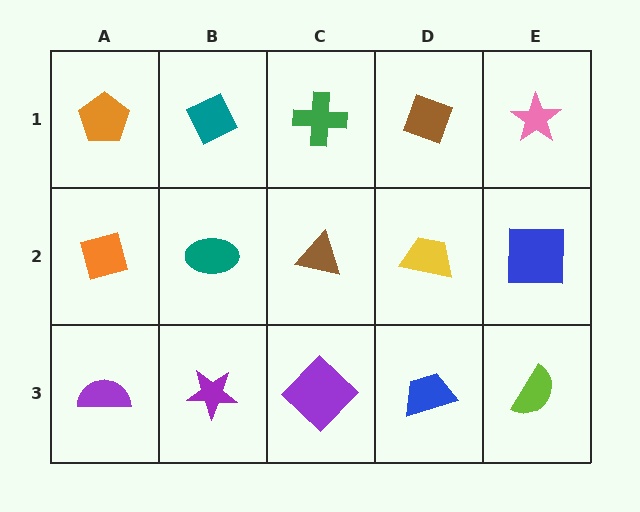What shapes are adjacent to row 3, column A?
An orange diamond (row 2, column A), a purple star (row 3, column B).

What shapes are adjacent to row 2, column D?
A brown diamond (row 1, column D), a blue trapezoid (row 3, column D), a brown triangle (row 2, column C), a blue square (row 2, column E).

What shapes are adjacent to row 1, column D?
A yellow trapezoid (row 2, column D), a green cross (row 1, column C), a pink star (row 1, column E).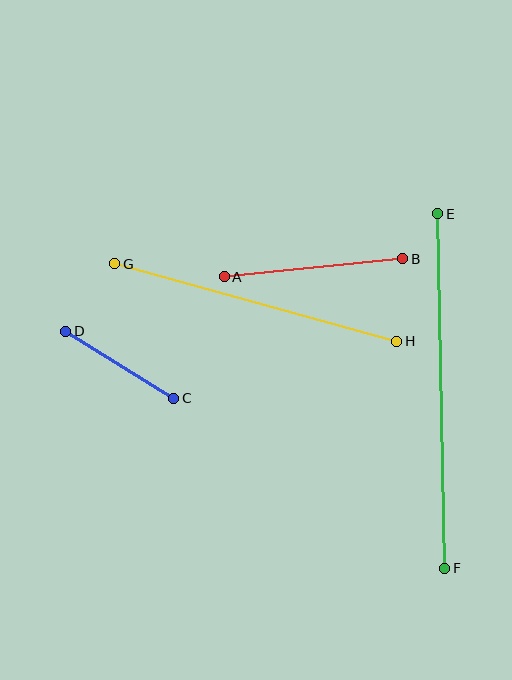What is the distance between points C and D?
The distance is approximately 127 pixels.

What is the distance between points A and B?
The distance is approximately 180 pixels.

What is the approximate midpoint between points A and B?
The midpoint is at approximately (314, 268) pixels.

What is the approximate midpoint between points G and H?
The midpoint is at approximately (256, 303) pixels.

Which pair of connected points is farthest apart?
Points E and F are farthest apart.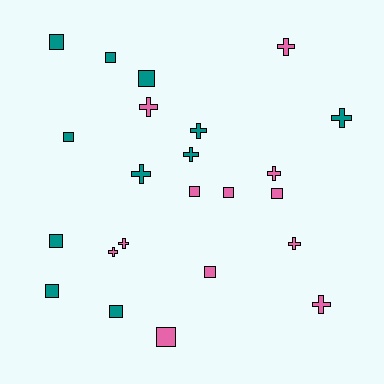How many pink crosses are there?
There are 7 pink crosses.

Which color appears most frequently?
Pink, with 12 objects.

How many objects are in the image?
There are 23 objects.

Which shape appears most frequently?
Square, with 12 objects.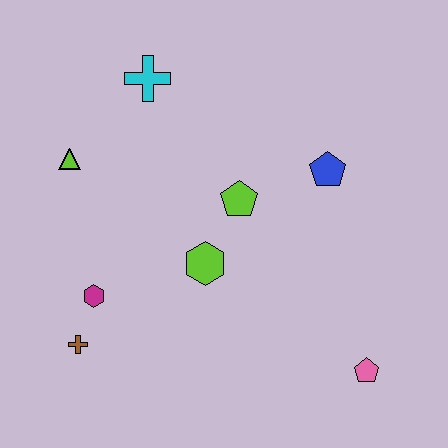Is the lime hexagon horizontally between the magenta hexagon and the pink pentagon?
Yes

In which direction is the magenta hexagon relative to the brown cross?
The magenta hexagon is above the brown cross.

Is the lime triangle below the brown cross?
No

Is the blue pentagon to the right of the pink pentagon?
No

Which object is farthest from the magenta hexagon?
The pink pentagon is farthest from the magenta hexagon.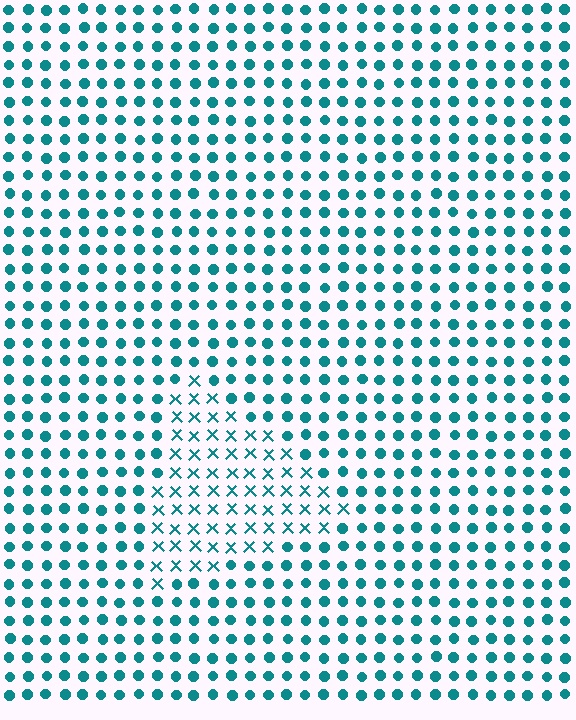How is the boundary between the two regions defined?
The boundary is defined by a change in element shape: X marks inside vs. circles outside. All elements share the same color and spacing.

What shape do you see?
I see a triangle.